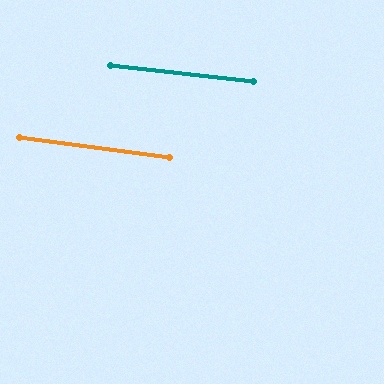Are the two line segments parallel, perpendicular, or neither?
Parallel — their directions differ by only 1.2°.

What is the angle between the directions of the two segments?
Approximately 1 degree.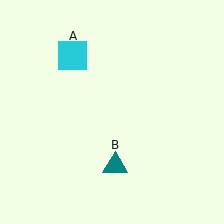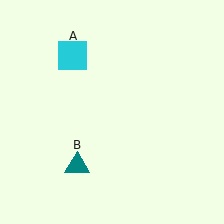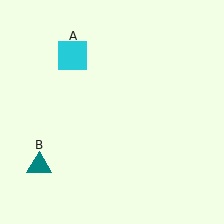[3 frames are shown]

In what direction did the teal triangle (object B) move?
The teal triangle (object B) moved left.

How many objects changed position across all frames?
1 object changed position: teal triangle (object B).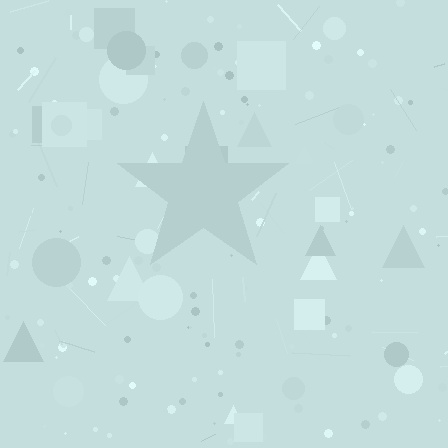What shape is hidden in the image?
A star is hidden in the image.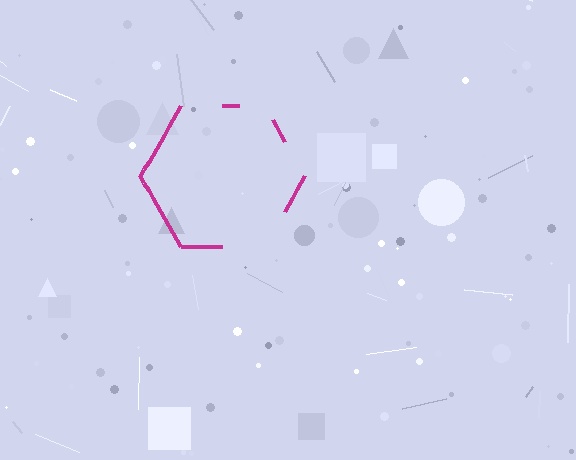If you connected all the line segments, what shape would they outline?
They would outline a hexagon.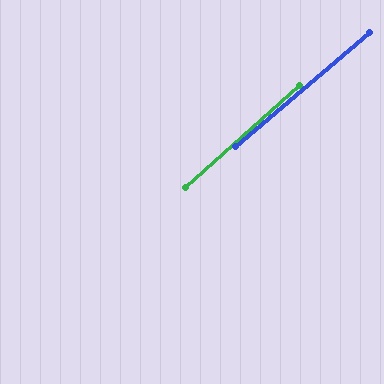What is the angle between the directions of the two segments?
Approximately 1 degree.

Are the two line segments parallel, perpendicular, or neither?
Parallel — their directions differ by only 1.4°.